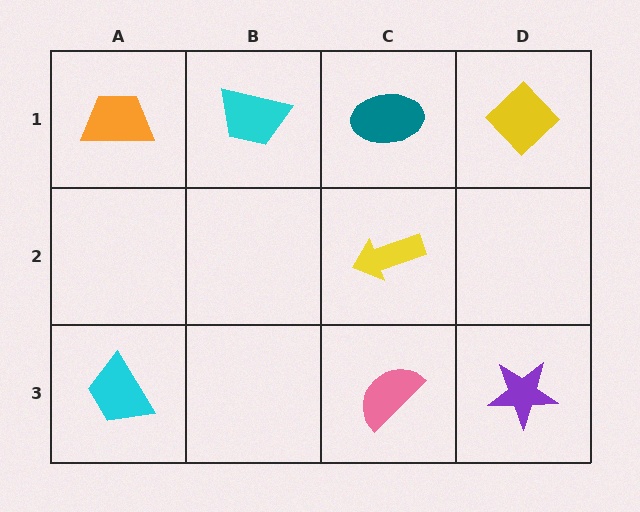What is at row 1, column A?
An orange trapezoid.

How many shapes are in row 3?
3 shapes.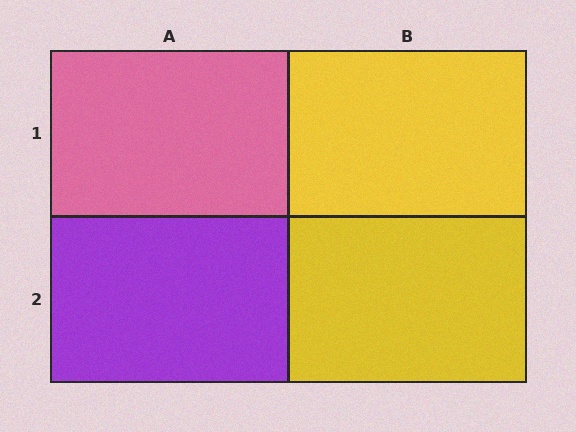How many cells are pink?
1 cell is pink.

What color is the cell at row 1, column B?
Yellow.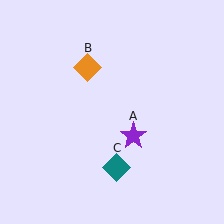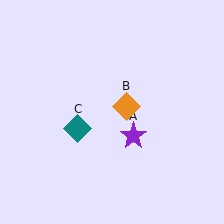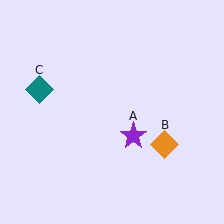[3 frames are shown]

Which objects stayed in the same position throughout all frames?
Purple star (object A) remained stationary.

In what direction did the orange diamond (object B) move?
The orange diamond (object B) moved down and to the right.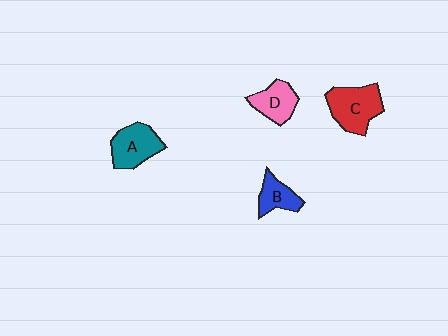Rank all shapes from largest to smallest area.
From largest to smallest: C (red), A (teal), D (pink), B (blue).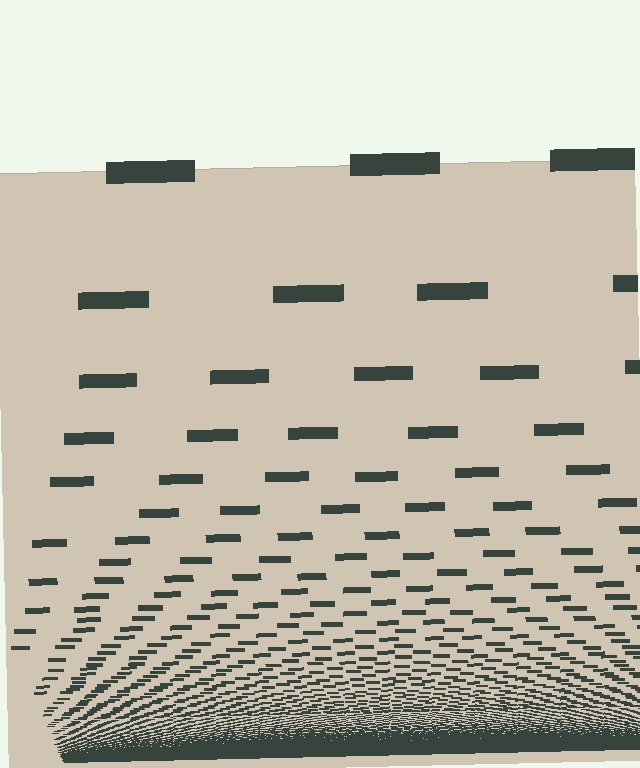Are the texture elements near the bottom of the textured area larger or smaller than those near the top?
Smaller. The gradient is inverted — elements near the bottom are smaller and denser.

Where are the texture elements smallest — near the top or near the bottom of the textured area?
Near the bottom.